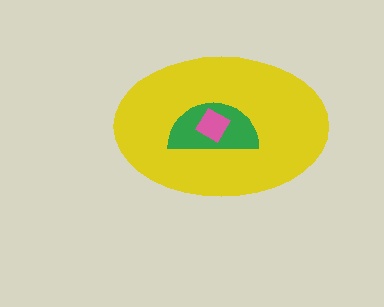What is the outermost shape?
The yellow ellipse.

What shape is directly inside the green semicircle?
The pink diamond.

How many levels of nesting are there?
3.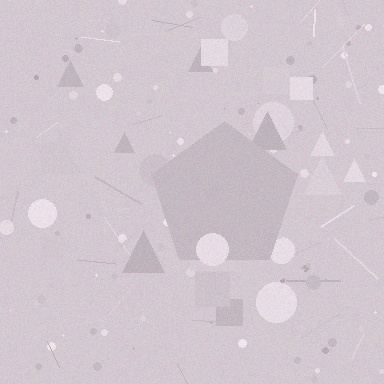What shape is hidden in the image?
A pentagon is hidden in the image.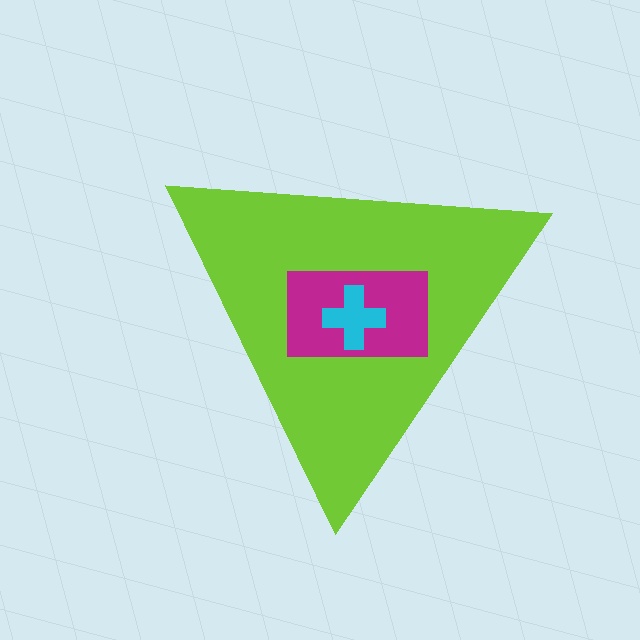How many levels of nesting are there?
3.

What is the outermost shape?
The lime triangle.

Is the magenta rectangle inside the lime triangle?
Yes.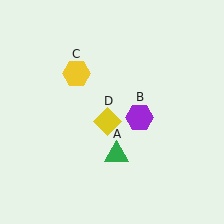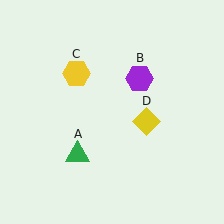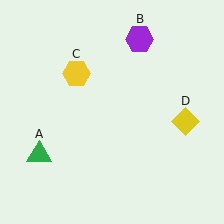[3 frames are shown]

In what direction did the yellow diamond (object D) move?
The yellow diamond (object D) moved right.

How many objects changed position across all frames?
3 objects changed position: green triangle (object A), purple hexagon (object B), yellow diamond (object D).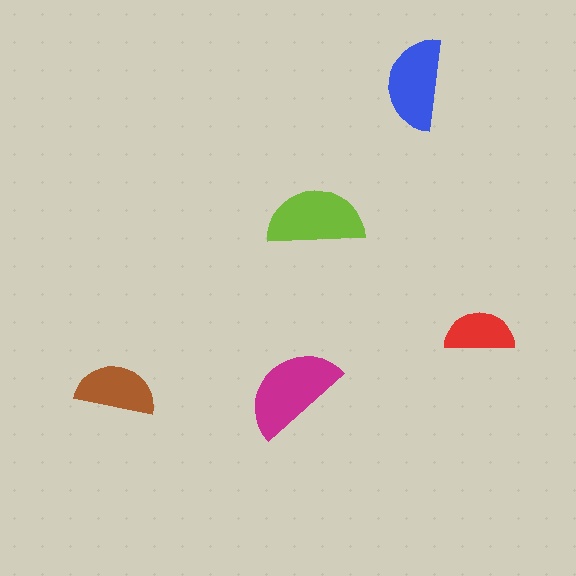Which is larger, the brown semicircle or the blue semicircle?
The blue one.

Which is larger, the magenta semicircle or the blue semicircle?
The magenta one.